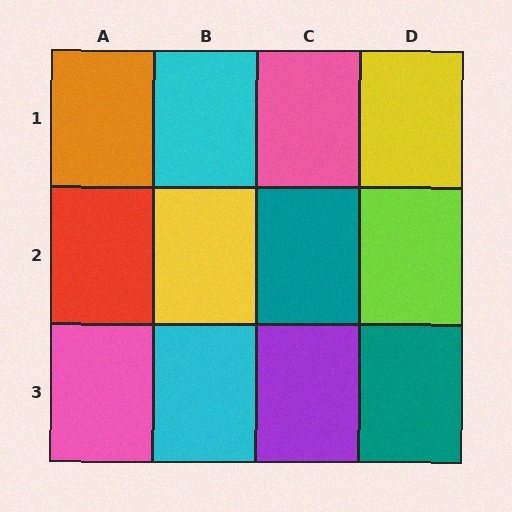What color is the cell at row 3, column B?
Cyan.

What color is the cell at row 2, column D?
Lime.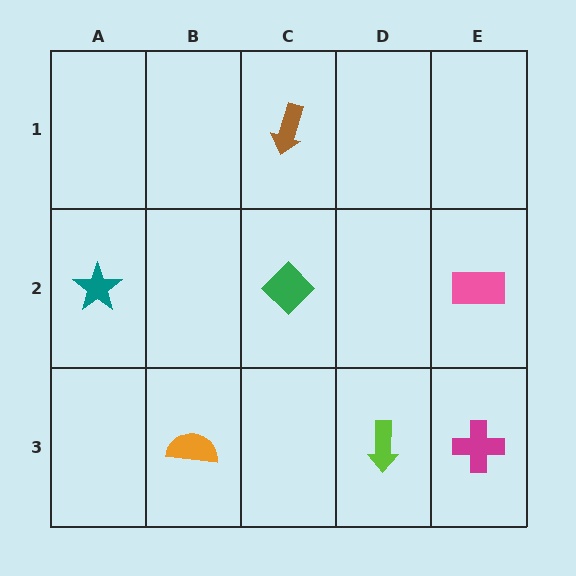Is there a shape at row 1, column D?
No, that cell is empty.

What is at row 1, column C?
A brown arrow.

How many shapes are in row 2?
3 shapes.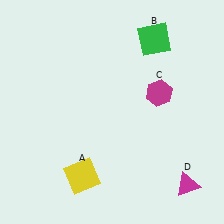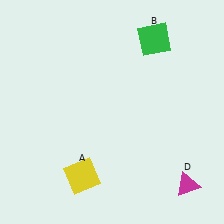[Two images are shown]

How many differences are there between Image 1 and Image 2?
There is 1 difference between the two images.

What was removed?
The magenta hexagon (C) was removed in Image 2.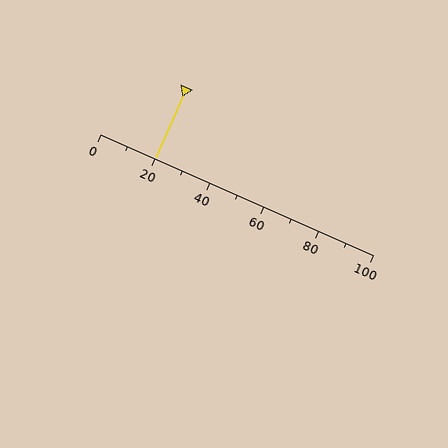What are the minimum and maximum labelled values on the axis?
The axis runs from 0 to 100.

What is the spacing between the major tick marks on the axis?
The major ticks are spaced 20 apart.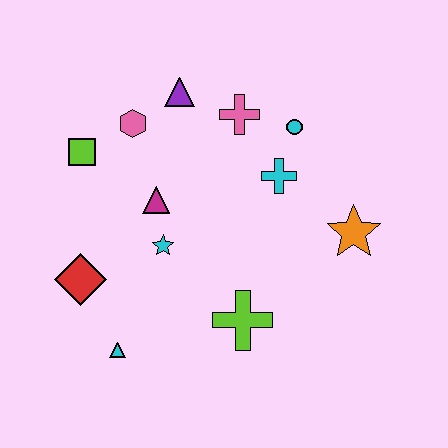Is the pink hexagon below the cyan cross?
No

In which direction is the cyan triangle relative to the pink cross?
The cyan triangle is below the pink cross.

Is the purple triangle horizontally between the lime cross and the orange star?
No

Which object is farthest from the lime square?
The orange star is farthest from the lime square.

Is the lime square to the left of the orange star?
Yes